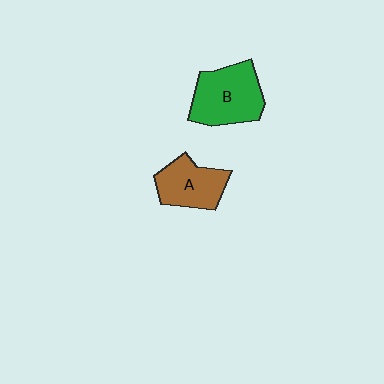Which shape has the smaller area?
Shape A (brown).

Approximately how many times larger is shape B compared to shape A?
Approximately 1.3 times.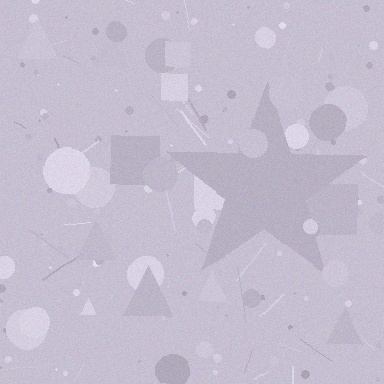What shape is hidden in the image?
A star is hidden in the image.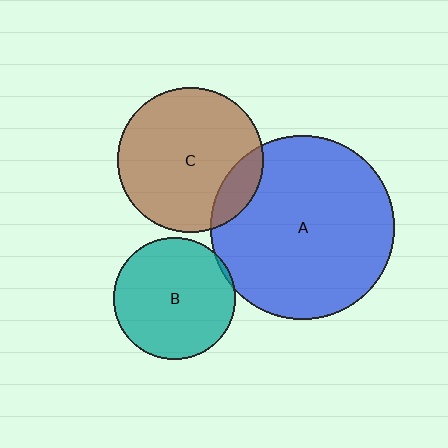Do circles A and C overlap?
Yes.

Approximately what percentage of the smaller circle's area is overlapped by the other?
Approximately 15%.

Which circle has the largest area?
Circle A (blue).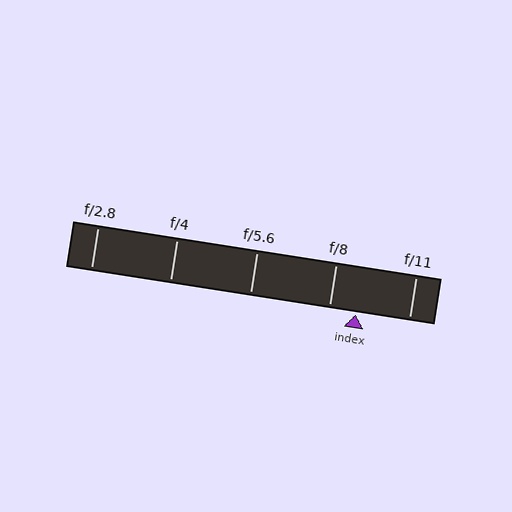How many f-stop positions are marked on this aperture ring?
There are 5 f-stop positions marked.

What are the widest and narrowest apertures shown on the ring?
The widest aperture shown is f/2.8 and the narrowest is f/11.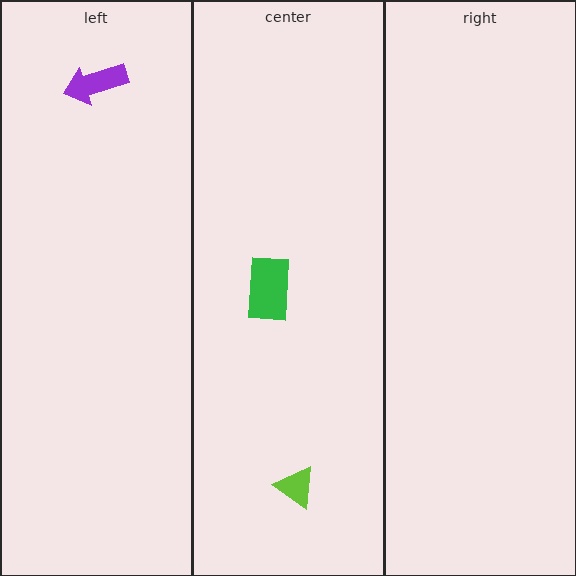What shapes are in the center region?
The lime triangle, the green rectangle.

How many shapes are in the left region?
1.